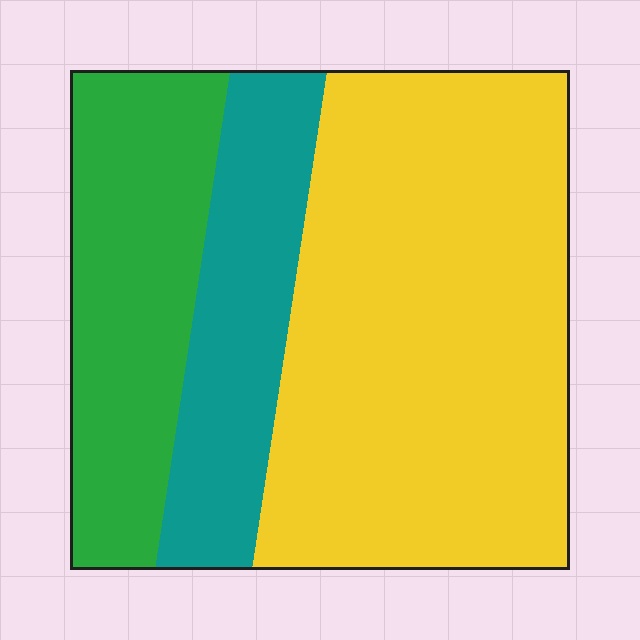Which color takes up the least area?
Teal, at roughly 20%.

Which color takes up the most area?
Yellow, at roughly 55%.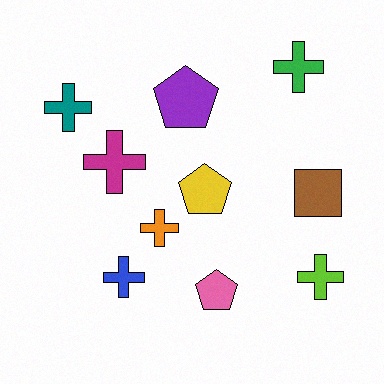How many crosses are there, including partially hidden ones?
There are 6 crosses.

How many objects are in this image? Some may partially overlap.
There are 10 objects.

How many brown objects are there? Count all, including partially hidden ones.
There is 1 brown object.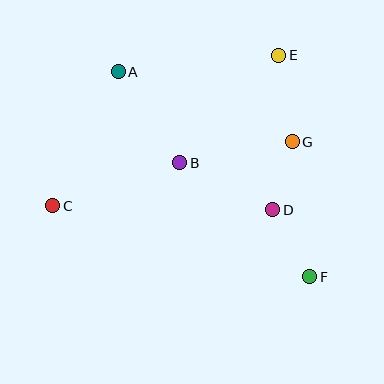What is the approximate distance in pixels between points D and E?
The distance between D and E is approximately 155 pixels.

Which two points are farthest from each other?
Points A and F are farthest from each other.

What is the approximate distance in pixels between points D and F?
The distance between D and F is approximately 77 pixels.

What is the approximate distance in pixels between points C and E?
The distance between C and E is approximately 271 pixels.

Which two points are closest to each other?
Points D and G are closest to each other.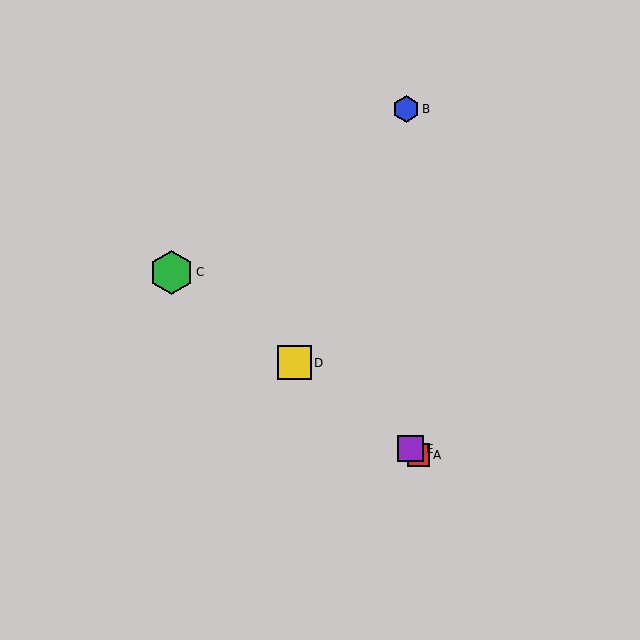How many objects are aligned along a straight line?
4 objects (A, C, D, E) are aligned along a straight line.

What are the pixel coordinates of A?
Object A is at (419, 455).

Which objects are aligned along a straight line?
Objects A, C, D, E are aligned along a straight line.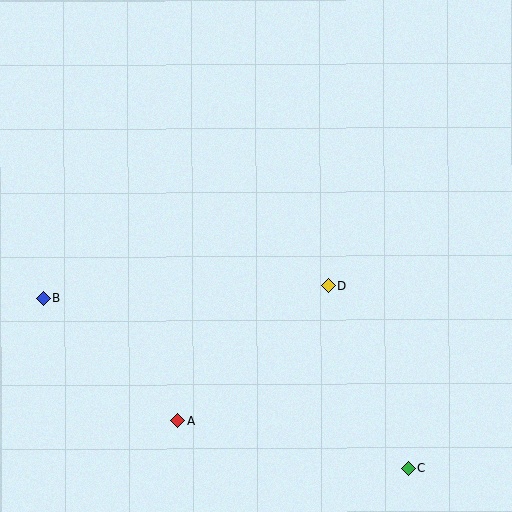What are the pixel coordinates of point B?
Point B is at (43, 299).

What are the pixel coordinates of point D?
Point D is at (328, 286).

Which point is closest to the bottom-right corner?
Point C is closest to the bottom-right corner.